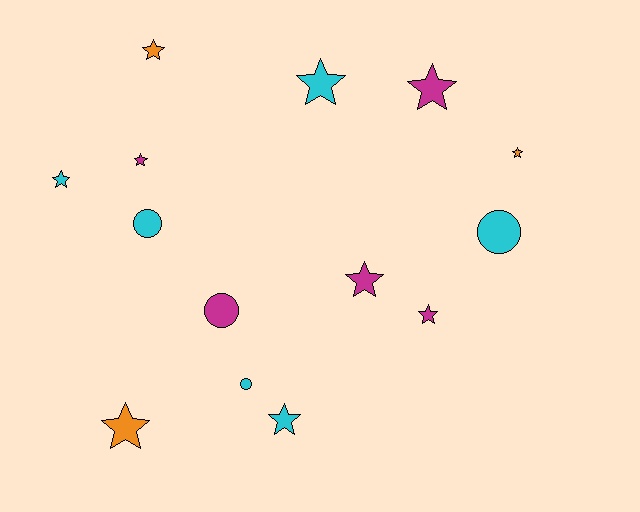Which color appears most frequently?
Cyan, with 6 objects.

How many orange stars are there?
There are 3 orange stars.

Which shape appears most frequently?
Star, with 10 objects.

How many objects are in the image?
There are 14 objects.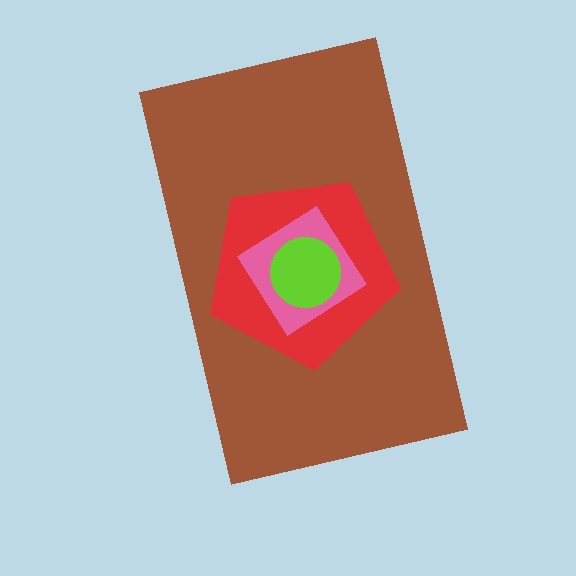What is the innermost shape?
The lime circle.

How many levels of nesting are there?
4.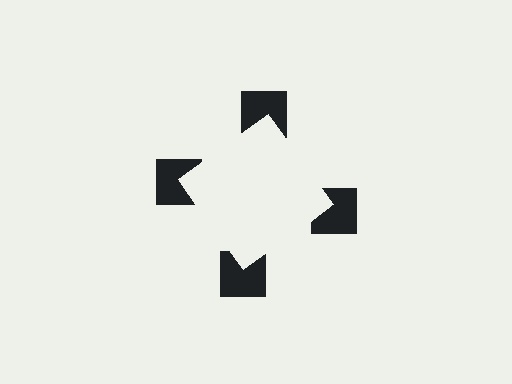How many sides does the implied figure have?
4 sides.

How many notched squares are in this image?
There are 4 — one at each vertex of the illusory square.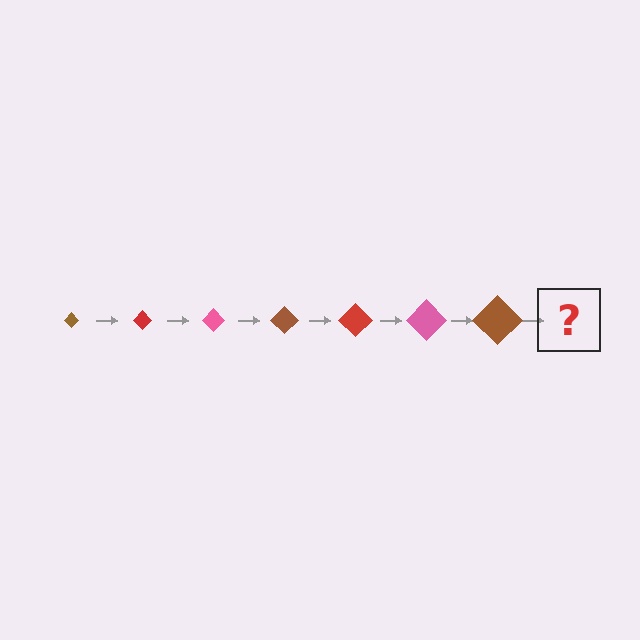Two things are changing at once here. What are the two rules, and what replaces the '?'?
The two rules are that the diamond grows larger each step and the color cycles through brown, red, and pink. The '?' should be a red diamond, larger than the previous one.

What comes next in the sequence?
The next element should be a red diamond, larger than the previous one.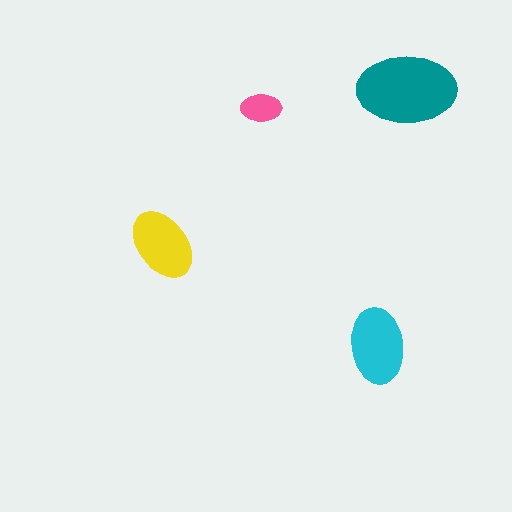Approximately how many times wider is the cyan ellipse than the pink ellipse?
About 2 times wider.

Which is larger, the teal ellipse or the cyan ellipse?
The teal one.